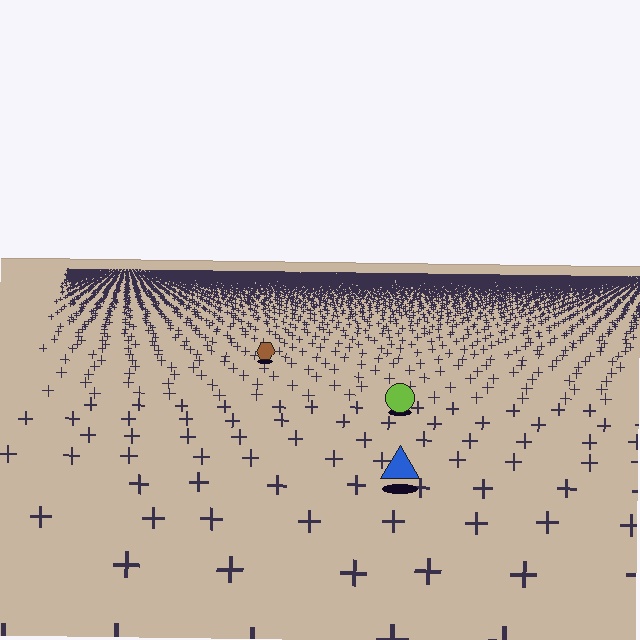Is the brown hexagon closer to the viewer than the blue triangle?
No. The blue triangle is closer — you can tell from the texture gradient: the ground texture is coarser near it.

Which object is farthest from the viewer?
The brown hexagon is farthest from the viewer. It appears smaller and the ground texture around it is denser.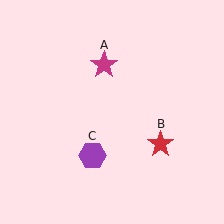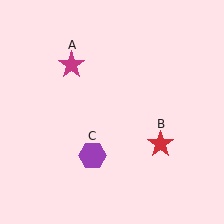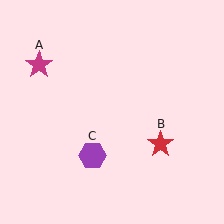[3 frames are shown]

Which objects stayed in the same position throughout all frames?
Red star (object B) and purple hexagon (object C) remained stationary.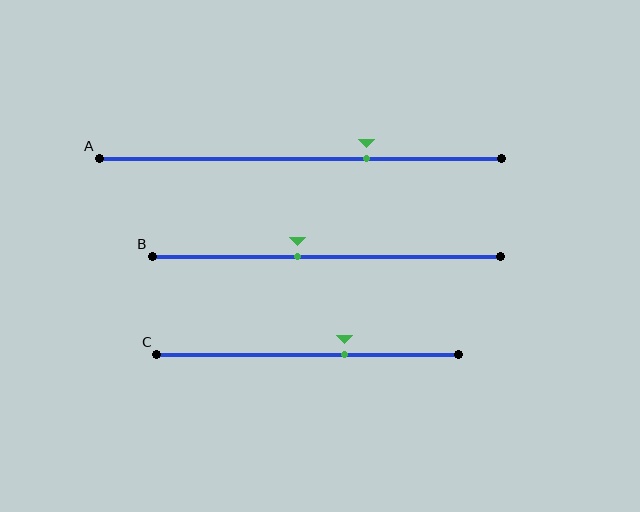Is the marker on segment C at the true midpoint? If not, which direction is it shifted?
No, the marker on segment C is shifted to the right by about 12% of the segment length.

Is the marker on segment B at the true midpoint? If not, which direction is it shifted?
No, the marker on segment B is shifted to the left by about 8% of the segment length.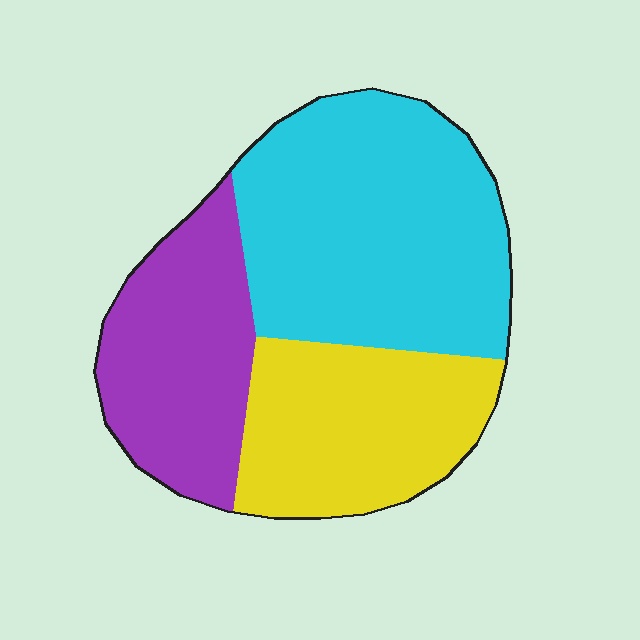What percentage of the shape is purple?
Purple takes up between a quarter and a half of the shape.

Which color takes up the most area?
Cyan, at roughly 45%.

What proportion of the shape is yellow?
Yellow covers roughly 30% of the shape.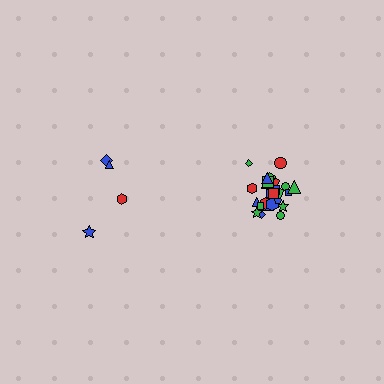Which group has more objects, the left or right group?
The right group.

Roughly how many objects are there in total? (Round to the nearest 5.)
Roughly 30 objects in total.